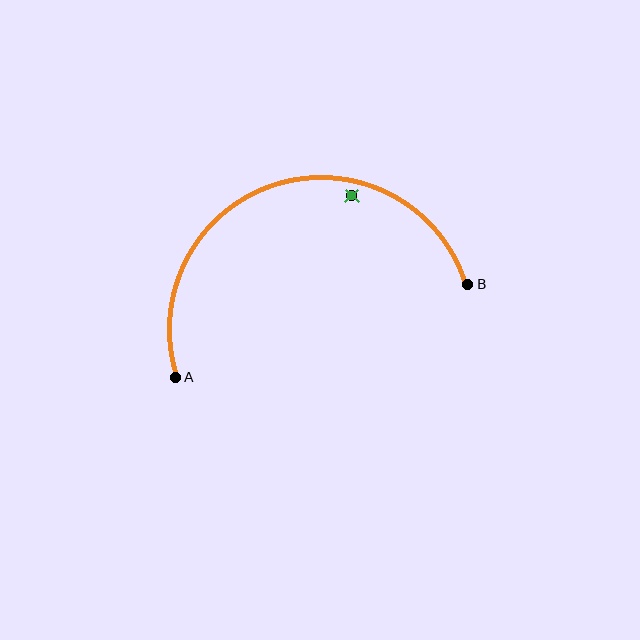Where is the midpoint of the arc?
The arc midpoint is the point on the curve farthest from the straight line joining A and B. It sits above that line.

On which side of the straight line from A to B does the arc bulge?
The arc bulges above the straight line connecting A and B.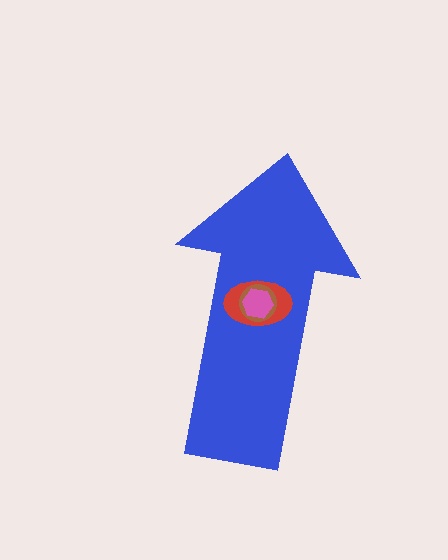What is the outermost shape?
The blue arrow.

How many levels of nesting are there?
4.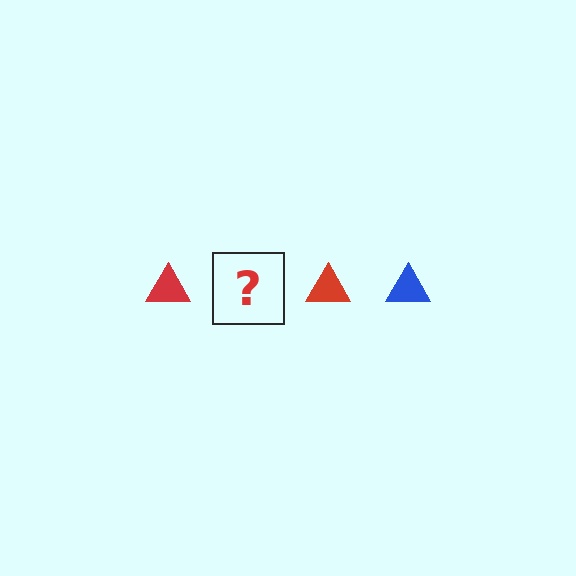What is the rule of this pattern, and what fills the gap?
The rule is that the pattern cycles through red, blue triangles. The gap should be filled with a blue triangle.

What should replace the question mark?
The question mark should be replaced with a blue triangle.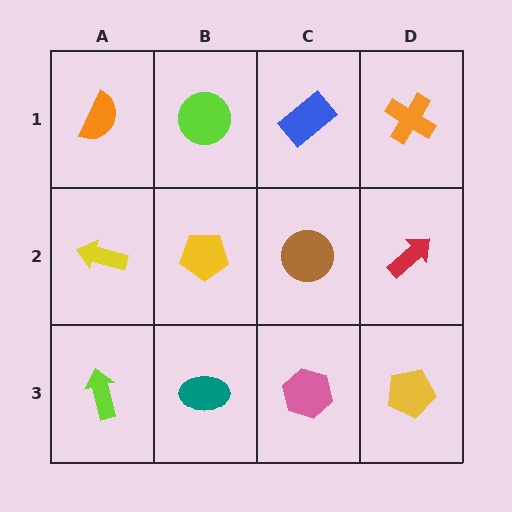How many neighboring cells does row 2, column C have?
4.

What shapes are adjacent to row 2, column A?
An orange semicircle (row 1, column A), a lime arrow (row 3, column A), a yellow pentagon (row 2, column B).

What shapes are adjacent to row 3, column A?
A yellow arrow (row 2, column A), a teal ellipse (row 3, column B).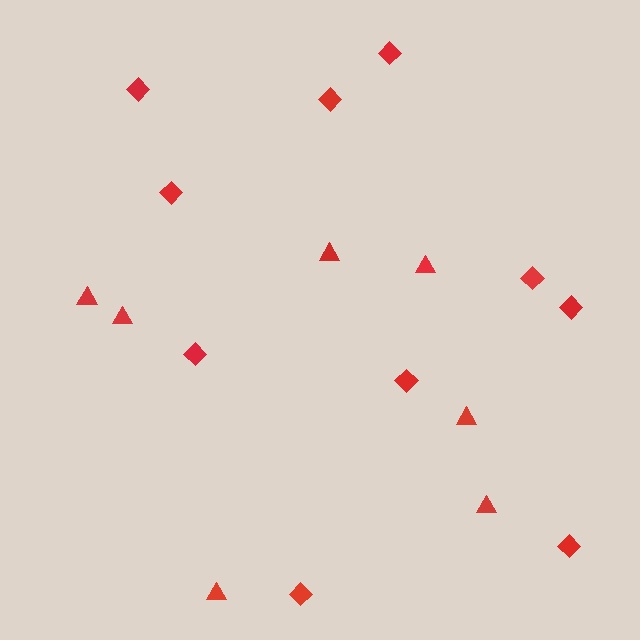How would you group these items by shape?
There are 2 groups: one group of triangles (7) and one group of diamonds (10).